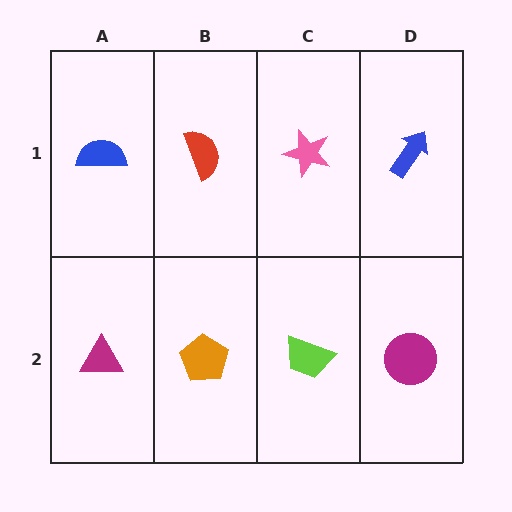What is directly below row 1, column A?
A magenta triangle.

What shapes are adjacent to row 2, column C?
A pink star (row 1, column C), an orange pentagon (row 2, column B), a magenta circle (row 2, column D).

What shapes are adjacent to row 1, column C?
A lime trapezoid (row 2, column C), a red semicircle (row 1, column B), a blue arrow (row 1, column D).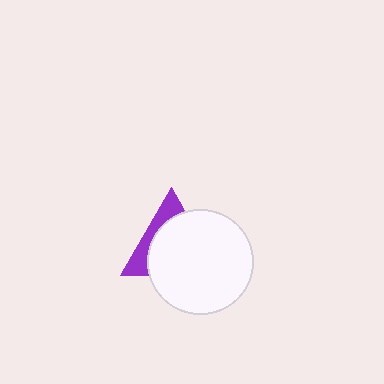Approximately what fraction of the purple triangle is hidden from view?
Roughly 69% of the purple triangle is hidden behind the white circle.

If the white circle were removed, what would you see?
You would see the complete purple triangle.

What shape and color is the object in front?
The object in front is a white circle.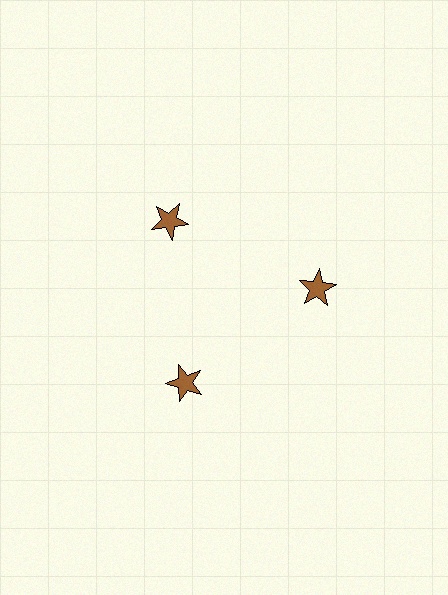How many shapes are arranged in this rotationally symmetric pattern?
There are 3 shapes, arranged in 3 groups of 1.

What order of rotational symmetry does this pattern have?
This pattern has 3-fold rotational symmetry.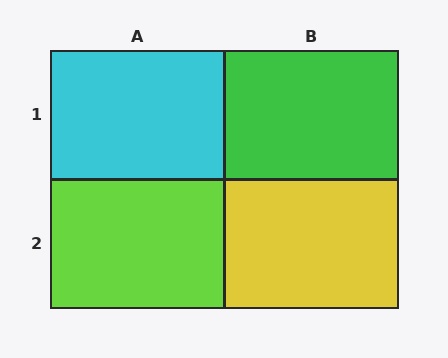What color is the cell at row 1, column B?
Green.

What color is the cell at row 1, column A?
Cyan.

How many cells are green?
1 cell is green.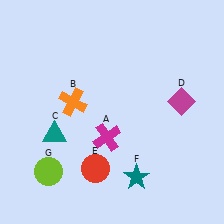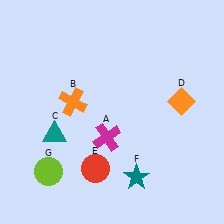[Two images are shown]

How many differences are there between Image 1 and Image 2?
There is 1 difference between the two images.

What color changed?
The diamond (D) changed from magenta in Image 1 to orange in Image 2.